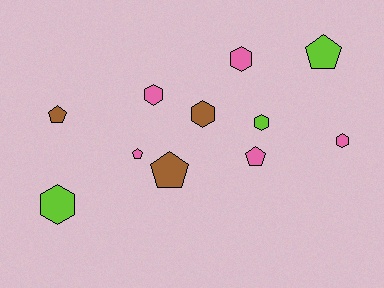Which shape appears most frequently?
Hexagon, with 6 objects.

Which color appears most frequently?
Pink, with 5 objects.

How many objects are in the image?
There are 11 objects.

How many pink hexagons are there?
There are 3 pink hexagons.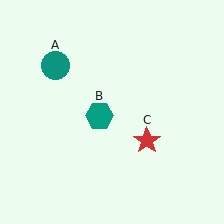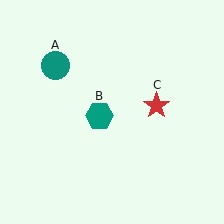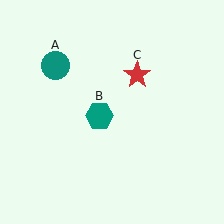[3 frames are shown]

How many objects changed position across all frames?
1 object changed position: red star (object C).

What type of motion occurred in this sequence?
The red star (object C) rotated counterclockwise around the center of the scene.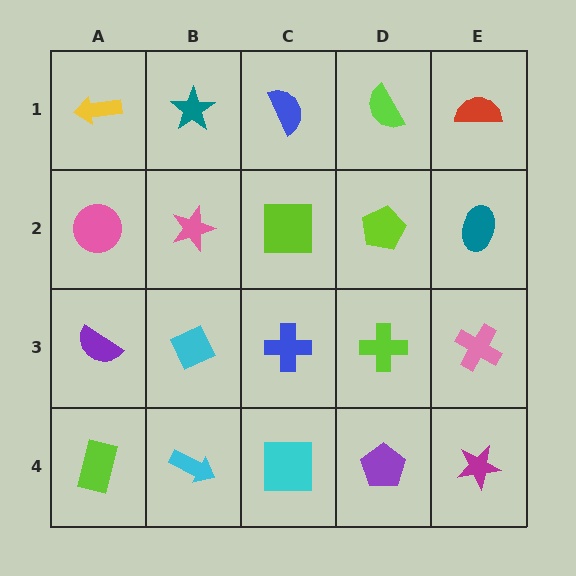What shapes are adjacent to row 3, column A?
A pink circle (row 2, column A), a lime rectangle (row 4, column A), a cyan diamond (row 3, column B).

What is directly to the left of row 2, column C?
A pink star.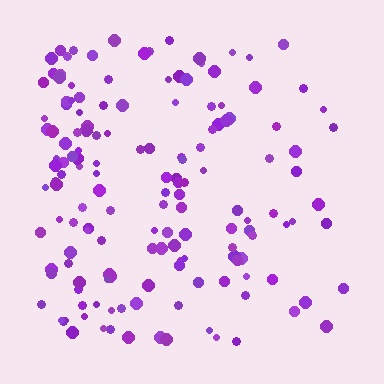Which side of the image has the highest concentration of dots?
The left.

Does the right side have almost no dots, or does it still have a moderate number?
Still a moderate number, just noticeably fewer than the left.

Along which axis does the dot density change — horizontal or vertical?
Horizontal.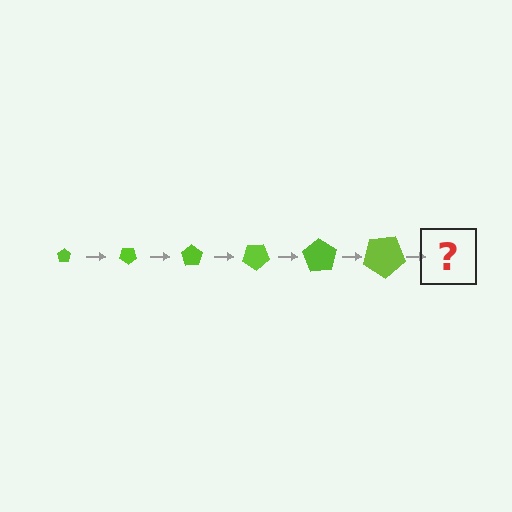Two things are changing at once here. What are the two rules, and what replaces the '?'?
The two rules are that the pentagon grows larger each step and it rotates 35 degrees each step. The '?' should be a pentagon, larger than the previous one and rotated 210 degrees from the start.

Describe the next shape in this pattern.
It should be a pentagon, larger than the previous one and rotated 210 degrees from the start.